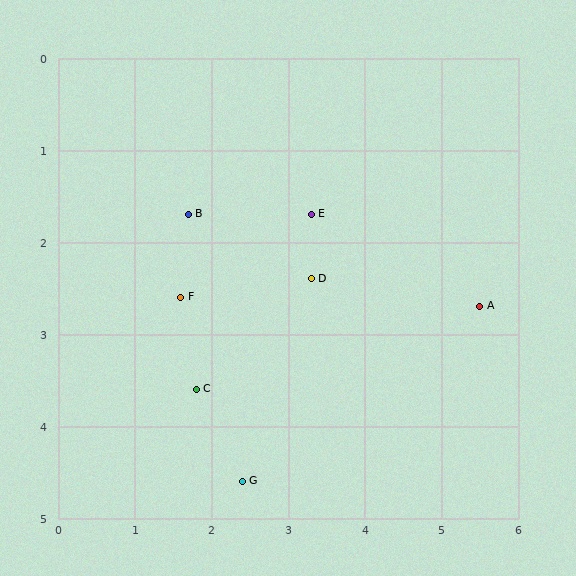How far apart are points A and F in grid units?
Points A and F are about 3.9 grid units apart.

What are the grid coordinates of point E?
Point E is at approximately (3.3, 1.7).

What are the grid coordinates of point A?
Point A is at approximately (5.5, 2.7).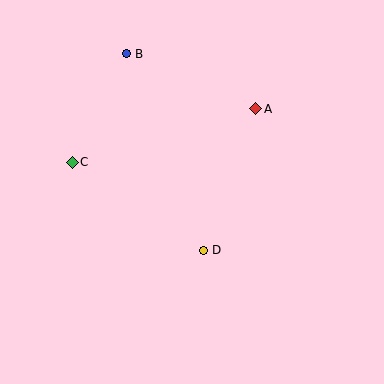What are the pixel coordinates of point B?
Point B is at (127, 54).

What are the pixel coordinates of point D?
Point D is at (203, 250).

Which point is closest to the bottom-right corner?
Point D is closest to the bottom-right corner.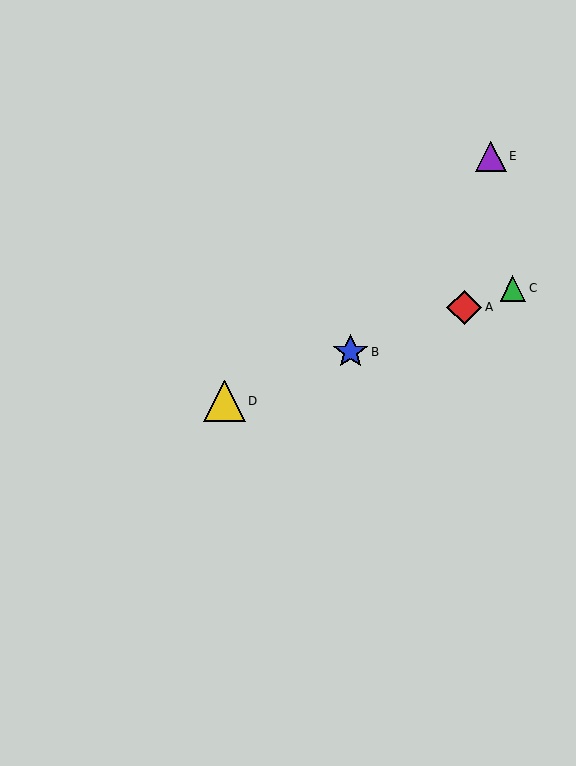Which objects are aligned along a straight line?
Objects A, B, C, D are aligned along a straight line.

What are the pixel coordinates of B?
Object B is at (351, 352).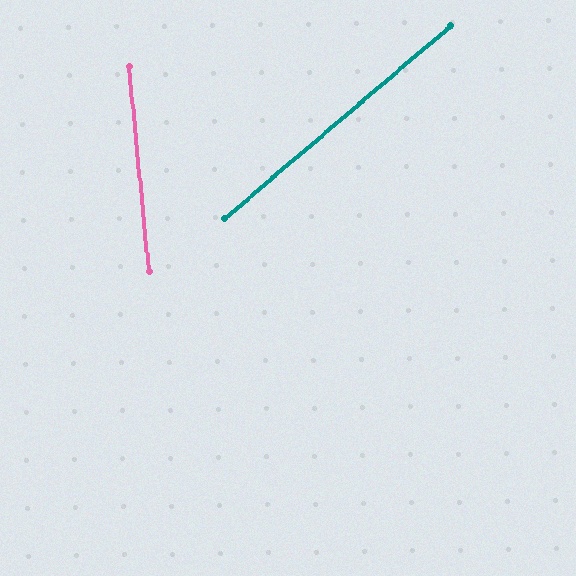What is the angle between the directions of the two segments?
Approximately 55 degrees.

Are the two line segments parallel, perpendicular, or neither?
Neither parallel nor perpendicular — they differ by about 55°.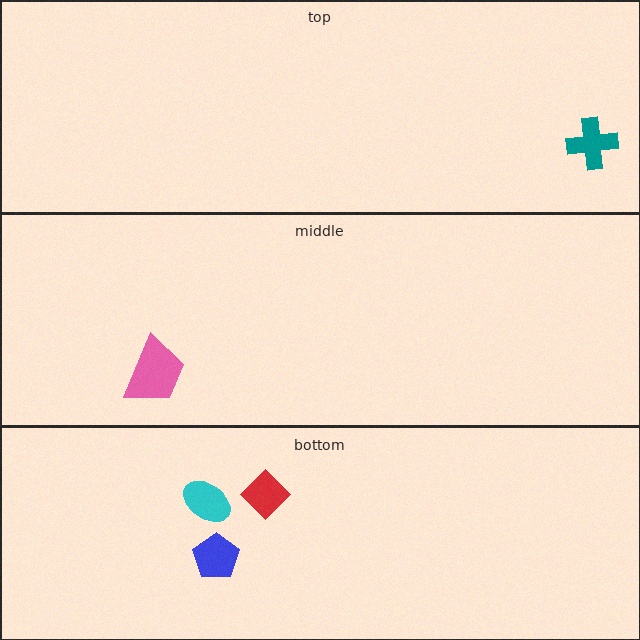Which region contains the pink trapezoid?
The middle region.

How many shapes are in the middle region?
1.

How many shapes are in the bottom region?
3.